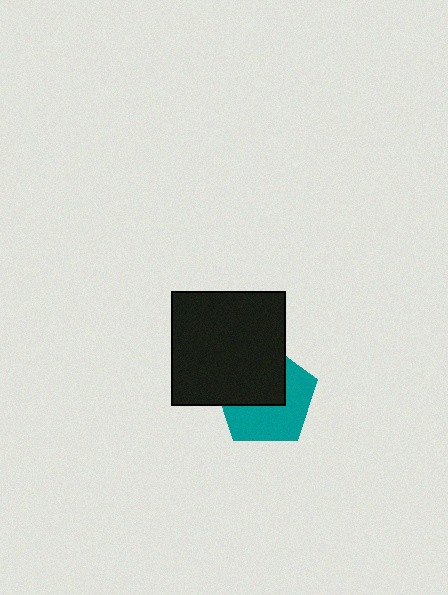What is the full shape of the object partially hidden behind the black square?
The partially hidden object is a teal pentagon.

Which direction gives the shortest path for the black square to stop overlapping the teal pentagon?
Moving toward the upper-left gives the shortest separation.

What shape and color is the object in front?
The object in front is a black square.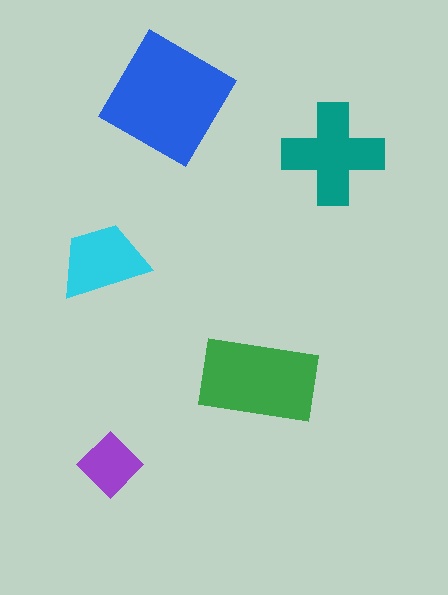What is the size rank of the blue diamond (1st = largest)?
1st.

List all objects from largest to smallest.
The blue diamond, the green rectangle, the teal cross, the cyan trapezoid, the purple diamond.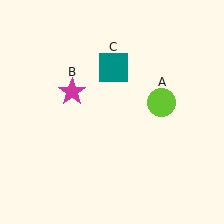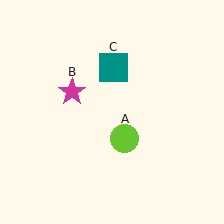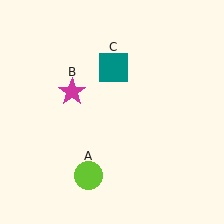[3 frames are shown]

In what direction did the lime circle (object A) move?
The lime circle (object A) moved down and to the left.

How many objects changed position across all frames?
1 object changed position: lime circle (object A).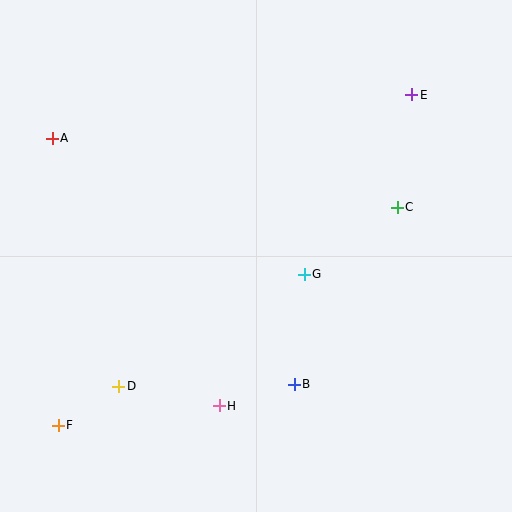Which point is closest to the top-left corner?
Point A is closest to the top-left corner.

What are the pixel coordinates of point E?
Point E is at (412, 95).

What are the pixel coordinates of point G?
Point G is at (304, 274).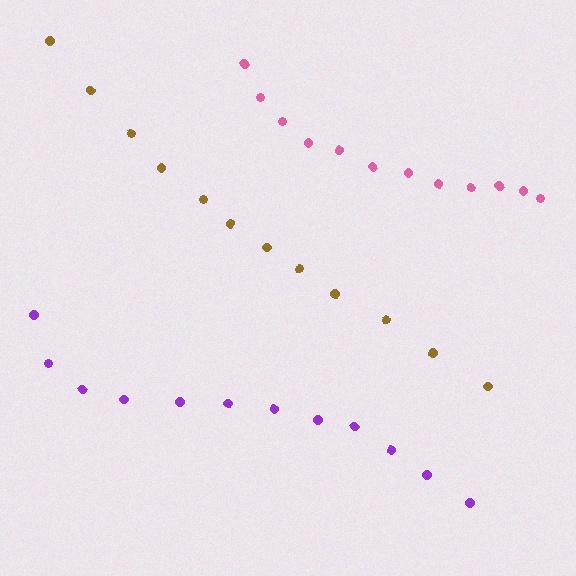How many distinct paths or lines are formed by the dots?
There are 3 distinct paths.